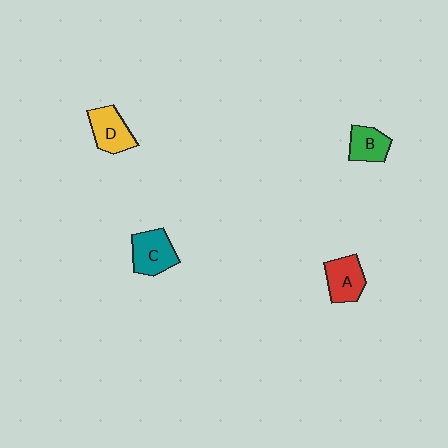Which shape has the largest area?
Shape C (teal).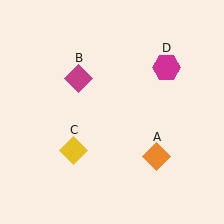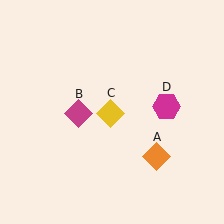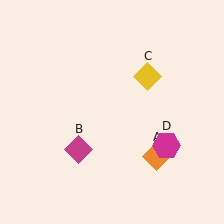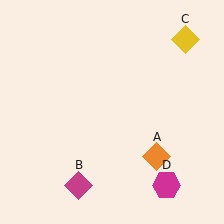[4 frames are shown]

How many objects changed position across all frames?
3 objects changed position: magenta diamond (object B), yellow diamond (object C), magenta hexagon (object D).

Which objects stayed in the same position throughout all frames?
Orange diamond (object A) remained stationary.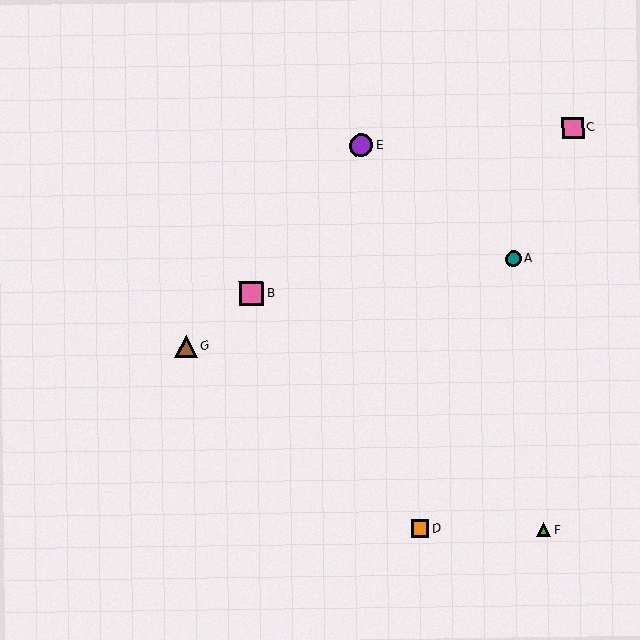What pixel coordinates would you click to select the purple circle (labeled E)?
Click at (361, 145) to select the purple circle E.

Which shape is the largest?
The pink square (labeled B) is the largest.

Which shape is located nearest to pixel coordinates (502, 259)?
The teal circle (labeled A) at (513, 259) is nearest to that location.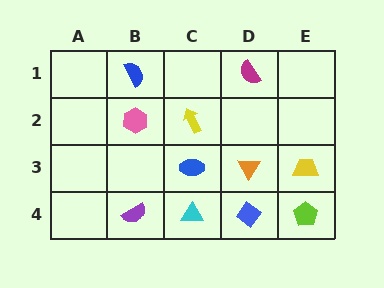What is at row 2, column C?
A yellow arrow.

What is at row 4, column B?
A purple semicircle.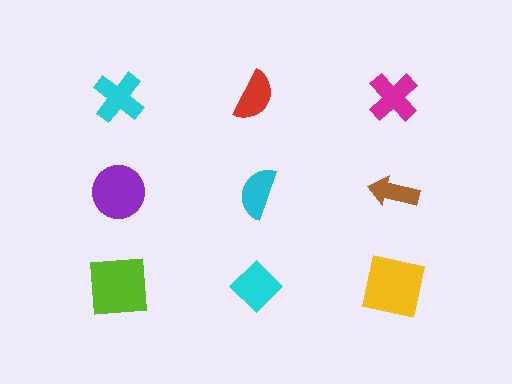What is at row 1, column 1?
A cyan cross.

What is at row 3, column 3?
A yellow square.